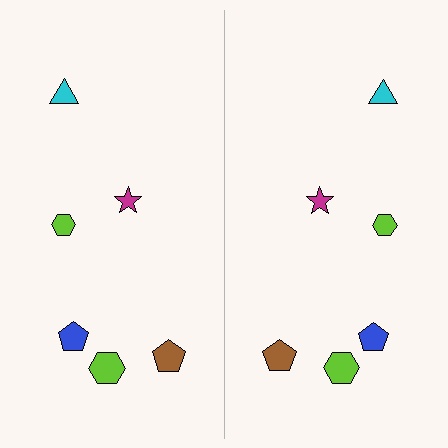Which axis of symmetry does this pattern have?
The pattern has a vertical axis of symmetry running through the center of the image.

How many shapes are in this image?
There are 12 shapes in this image.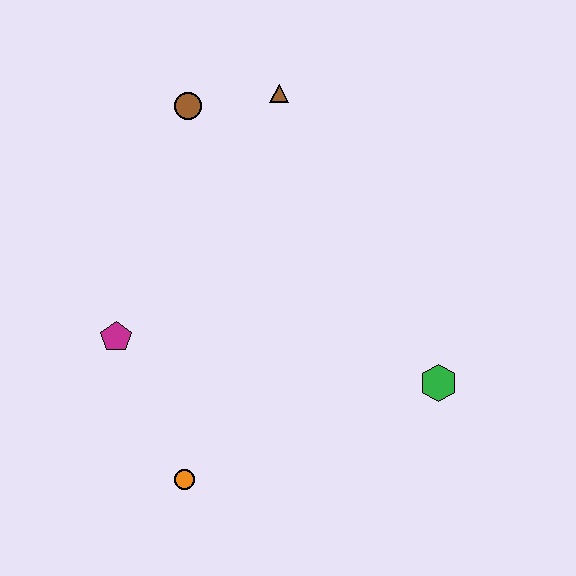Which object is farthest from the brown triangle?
The orange circle is farthest from the brown triangle.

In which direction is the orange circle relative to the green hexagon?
The orange circle is to the left of the green hexagon.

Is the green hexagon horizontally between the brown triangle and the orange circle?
No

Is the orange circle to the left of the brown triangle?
Yes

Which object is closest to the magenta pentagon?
The orange circle is closest to the magenta pentagon.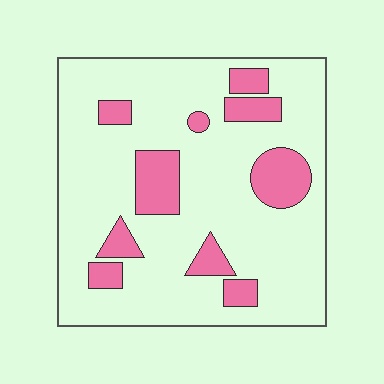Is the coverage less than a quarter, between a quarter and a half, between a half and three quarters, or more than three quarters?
Less than a quarter.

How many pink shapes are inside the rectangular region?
10.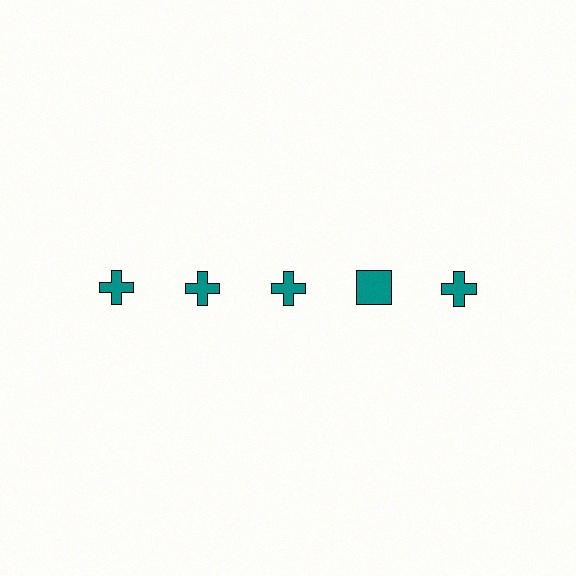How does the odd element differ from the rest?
It has a different shape: square instead of cross.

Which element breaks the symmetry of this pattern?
The teal square in the top row, second from right column breaks the symmetry. All other shapes are teal crosses.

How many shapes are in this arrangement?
There are 5 shapes arranged in a grid pattern.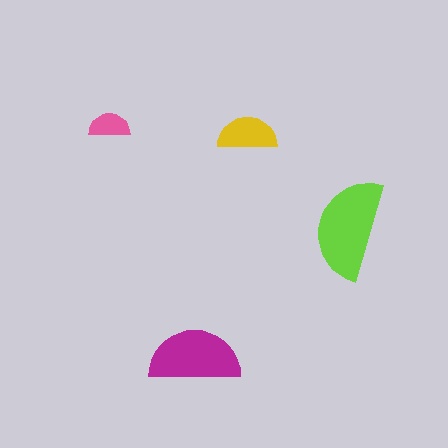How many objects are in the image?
There are 4 objects in the image.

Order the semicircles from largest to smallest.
the lime one, the magenta one, the yellow one, the pink one.